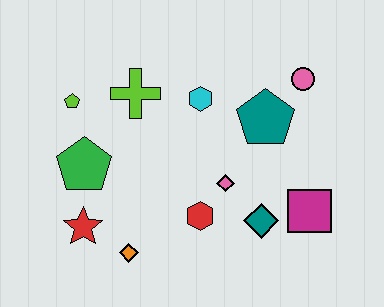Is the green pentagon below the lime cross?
Yes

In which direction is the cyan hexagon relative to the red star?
The cyan hexagon is above the red star.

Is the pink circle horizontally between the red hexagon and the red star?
No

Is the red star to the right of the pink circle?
No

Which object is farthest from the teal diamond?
The lime pentagon is farthest from the teal diamond.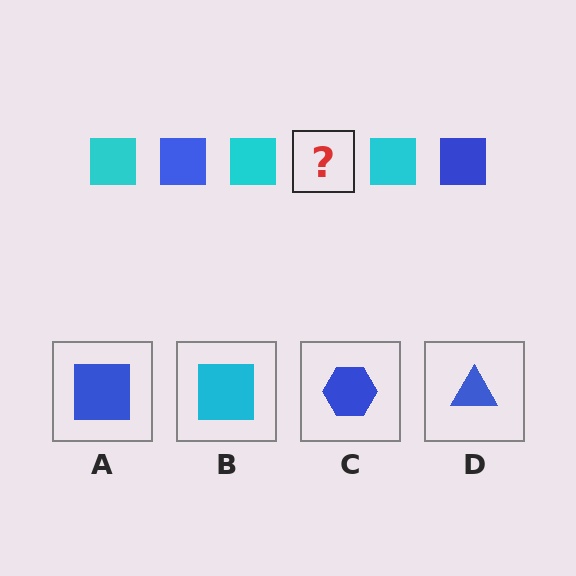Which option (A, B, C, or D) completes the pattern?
A.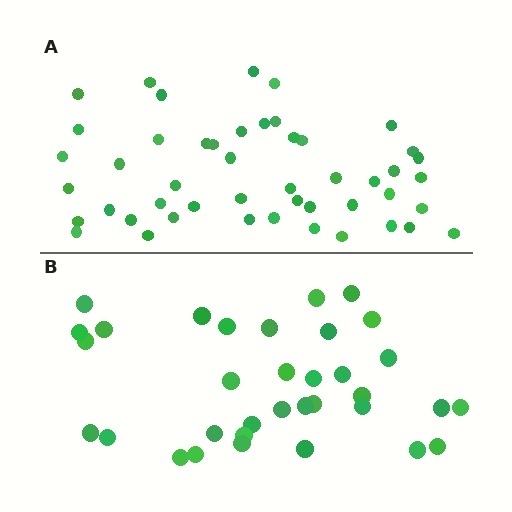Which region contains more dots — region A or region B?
Region A (the top region) has more dots.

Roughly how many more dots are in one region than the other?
Region A has approximately 15 more dots than region B.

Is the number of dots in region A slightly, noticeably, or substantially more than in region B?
Region A has noticeably more, but not dramatically so. The ratio is roughly 1.4 to 1.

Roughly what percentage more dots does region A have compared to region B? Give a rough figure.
About 40% more.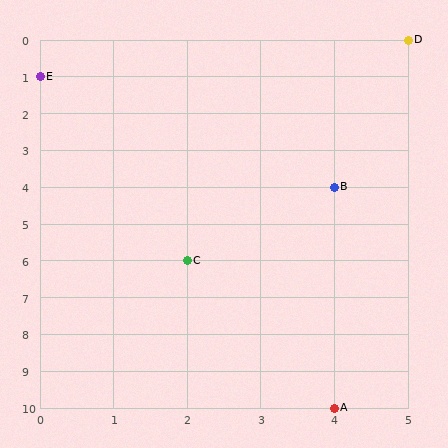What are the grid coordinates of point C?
Point C is at grid coordinates (2, 6).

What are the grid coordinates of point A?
Point A is at grid coordinates (4, 10).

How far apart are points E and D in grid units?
Points E and D are 5 columns and 1 row apart (about 5.1 grid units diagonally).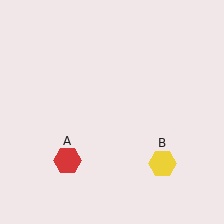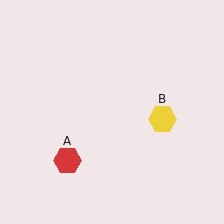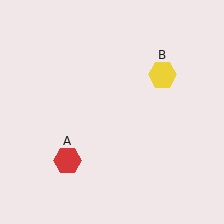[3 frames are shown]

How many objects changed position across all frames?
1 object changed position: yellow hexagon (object B).